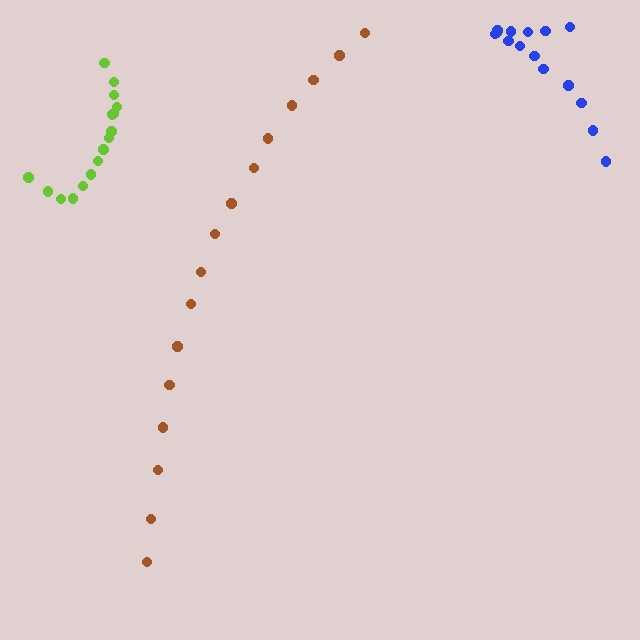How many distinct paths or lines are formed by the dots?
There are 3 distinct paths.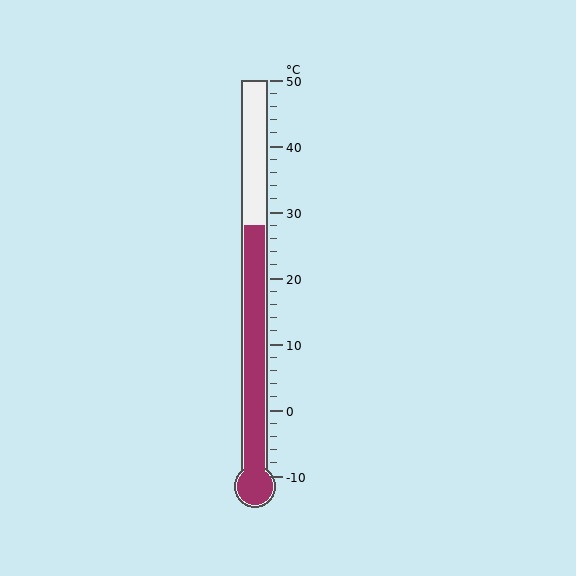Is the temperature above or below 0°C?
The temperature is above 0°C.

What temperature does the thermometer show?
The thermometer shows approximately 28°C.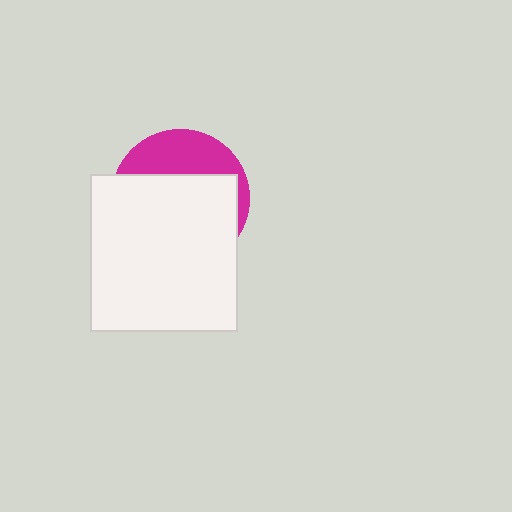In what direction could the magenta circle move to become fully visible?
The magenta circle could move up. That would shift it out from behind the white rectangle entirely.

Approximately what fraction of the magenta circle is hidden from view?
Roughly 68% of the magenta circle is hidden behind the white rectangle.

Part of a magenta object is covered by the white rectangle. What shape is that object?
It is a circle.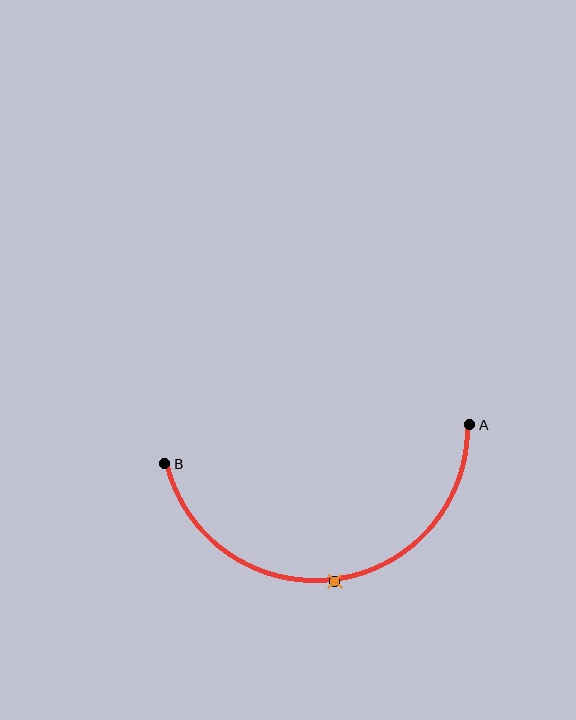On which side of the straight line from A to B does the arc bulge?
The arc bulges below the straight line connecting A and B.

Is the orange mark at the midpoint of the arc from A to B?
Yes. The orange mark lies on the arc at equal arc-length from both A and B — it is the arc midpoint.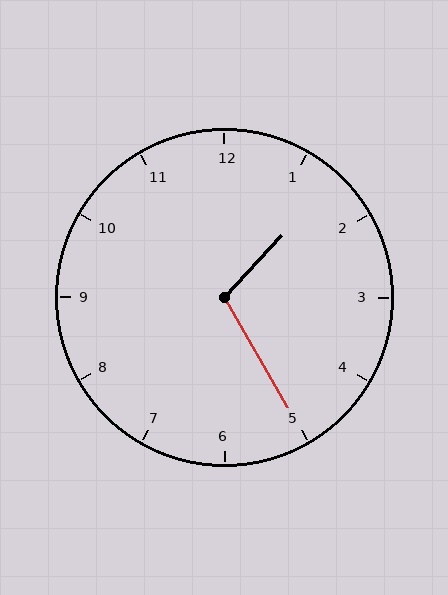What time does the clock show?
1:25.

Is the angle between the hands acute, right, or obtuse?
It is obtuse.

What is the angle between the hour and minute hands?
Approximately 108 degrees.